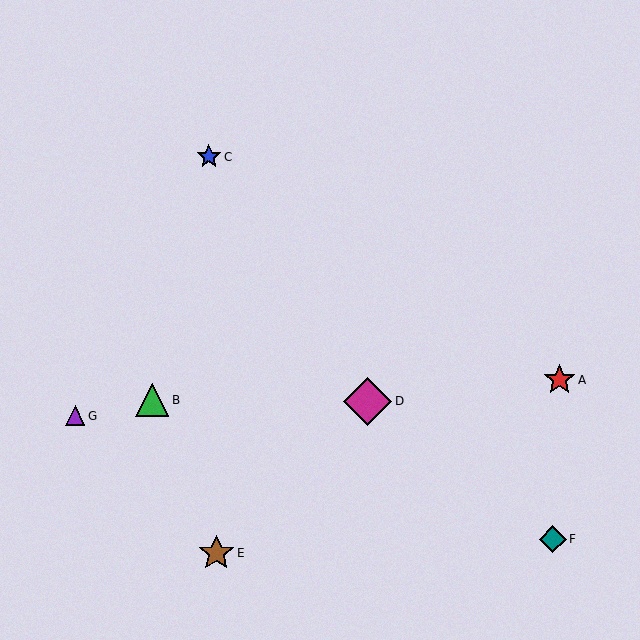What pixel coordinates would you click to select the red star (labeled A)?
Click at (560, 380) to select the red star A.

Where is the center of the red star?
The center of the red star is at (560, 380).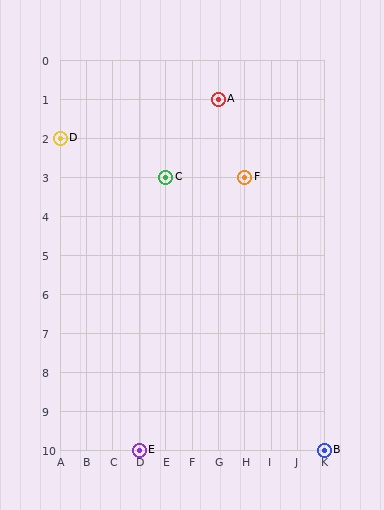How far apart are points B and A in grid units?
Points B and A are 4 columns and 9 rows apart (about 9.8 grid units diagonally).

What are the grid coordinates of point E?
Point E is at grid coordinates (D, 10).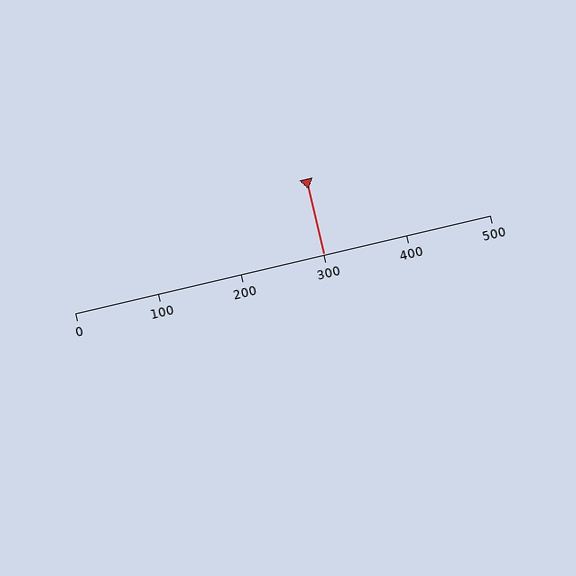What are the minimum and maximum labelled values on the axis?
The axis runs from 0 to 500.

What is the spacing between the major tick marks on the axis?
The major ticks are spaced 100 apart.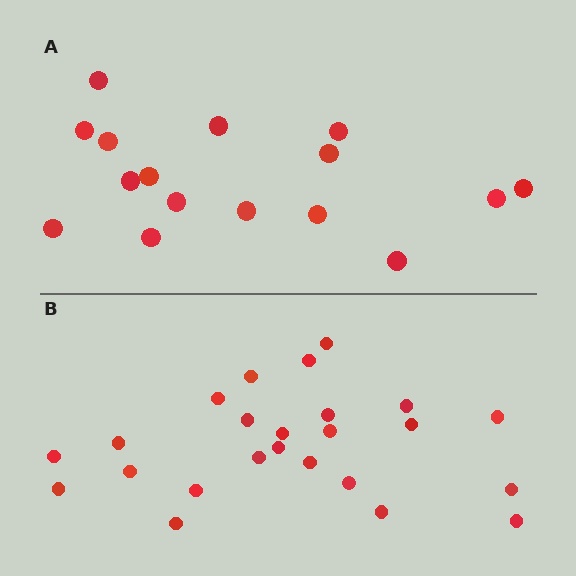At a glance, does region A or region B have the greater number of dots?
Region B (the bottom region) has more dots.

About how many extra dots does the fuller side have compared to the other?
Region B has roughly 8 or so more dots than region A.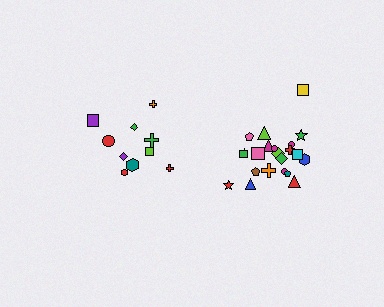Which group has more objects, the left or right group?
The right group.